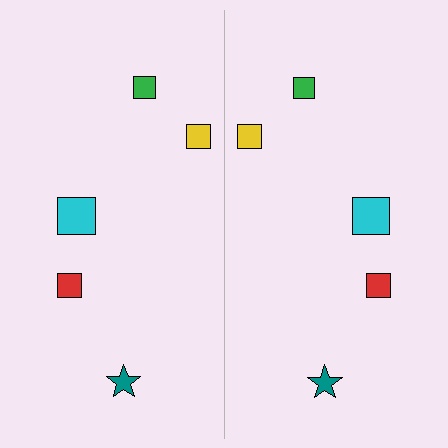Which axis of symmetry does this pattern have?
The pattern has a vertical axis of symmetry running through the center of the image.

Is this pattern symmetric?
Yes, this pattern has bilateral (reflection) symmetry.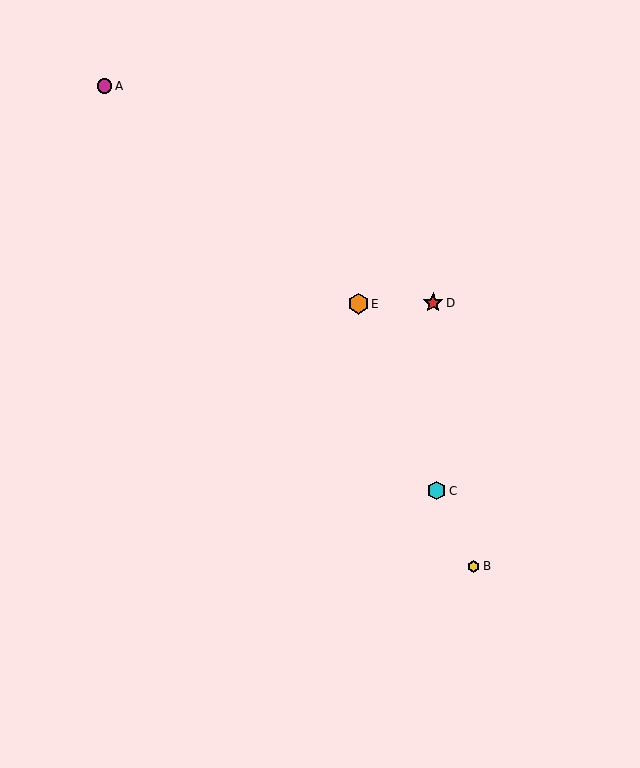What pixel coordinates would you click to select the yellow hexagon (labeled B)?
Click at (474, 566) to select the yellow hexagon B.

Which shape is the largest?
The orange hexagon (labeled E) is the largest.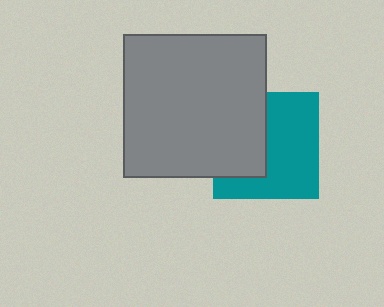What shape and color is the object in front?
The object in front is a gray square.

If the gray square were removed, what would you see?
You would see the complete teal square.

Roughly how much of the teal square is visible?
About half of it is visible (roughly 59%).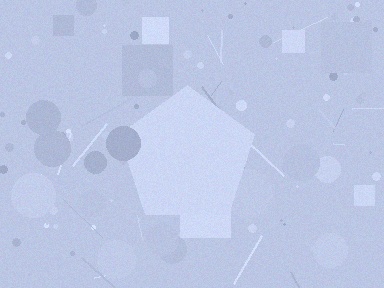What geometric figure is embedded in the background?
A pentagon is embedded in the background.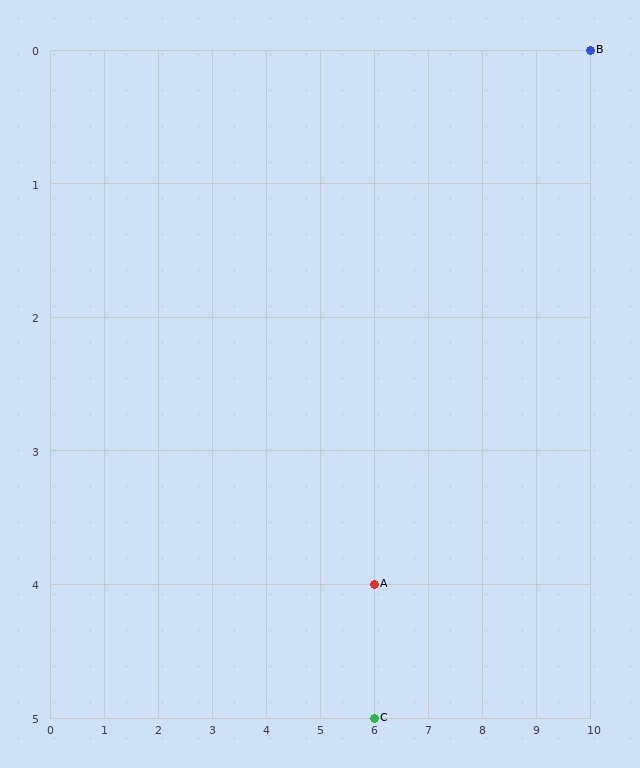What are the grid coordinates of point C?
Point C is at grid coordinates (6, 5).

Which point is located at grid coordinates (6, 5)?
Point C is at (6, 5).